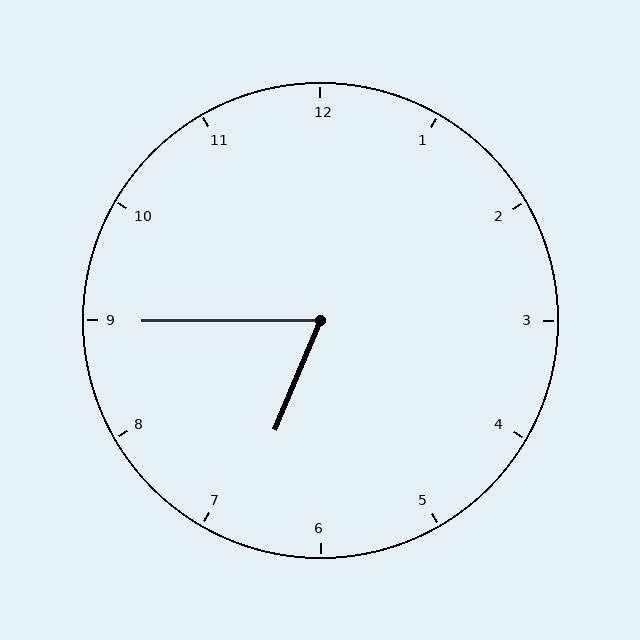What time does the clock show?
6:45.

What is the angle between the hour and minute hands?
Approximately 68 degrees.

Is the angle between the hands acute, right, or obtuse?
It is acute.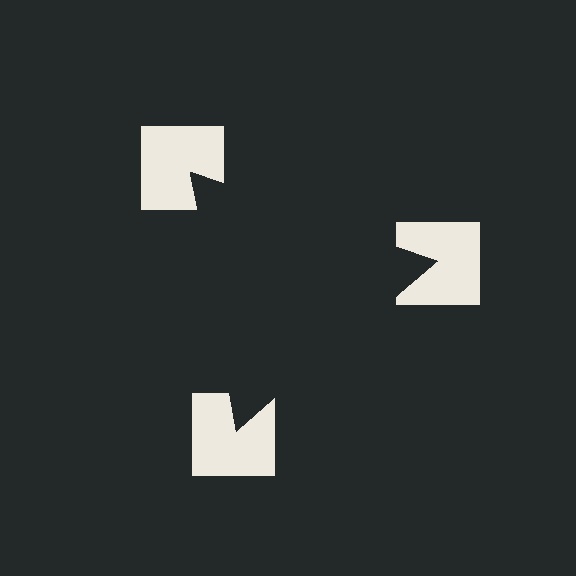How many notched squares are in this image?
There are 3 — one at each vertex of the illusory triangle.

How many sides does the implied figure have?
3 sides.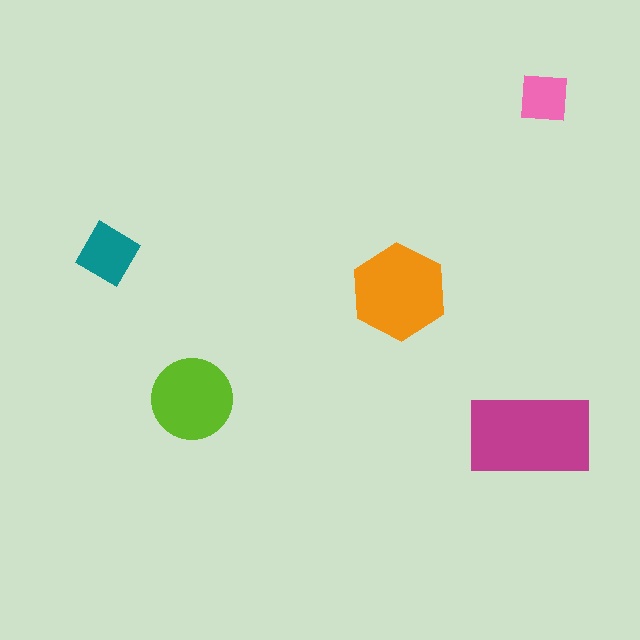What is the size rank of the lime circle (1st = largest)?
3rd.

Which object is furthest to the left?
The teal diamond is leftmost.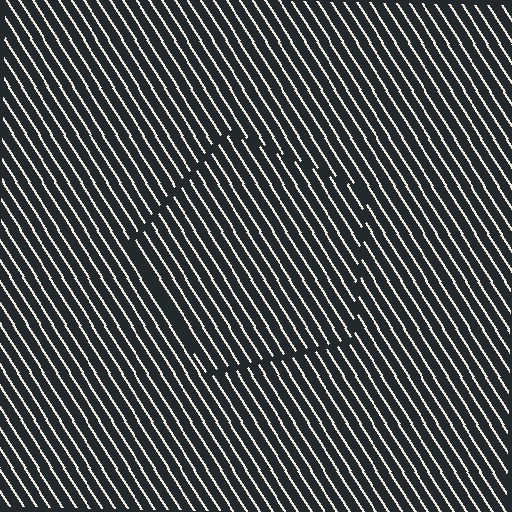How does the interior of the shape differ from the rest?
The interior of the shape contains the same grating, shifted by half a period — the contour is defined by the phase discontinuity where line-ends from the inner and outer gratings abut.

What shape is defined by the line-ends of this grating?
An illusory pentagon. The interior of the shape contains the same grating, shifted by half a period — the contour is defined by the phase discontinuity where line-ends from the inner and outer gratings abut.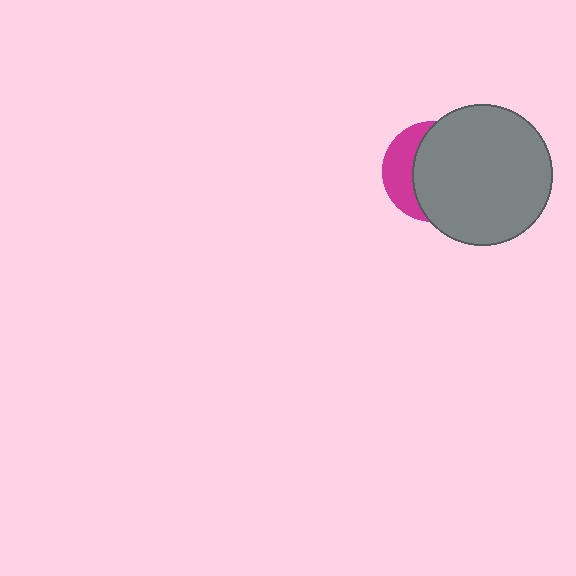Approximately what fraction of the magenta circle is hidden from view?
Roughly 68% of the magenta circle is hidden behind the gray circle.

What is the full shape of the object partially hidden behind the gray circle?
The partially hidden object is a magenta circle.